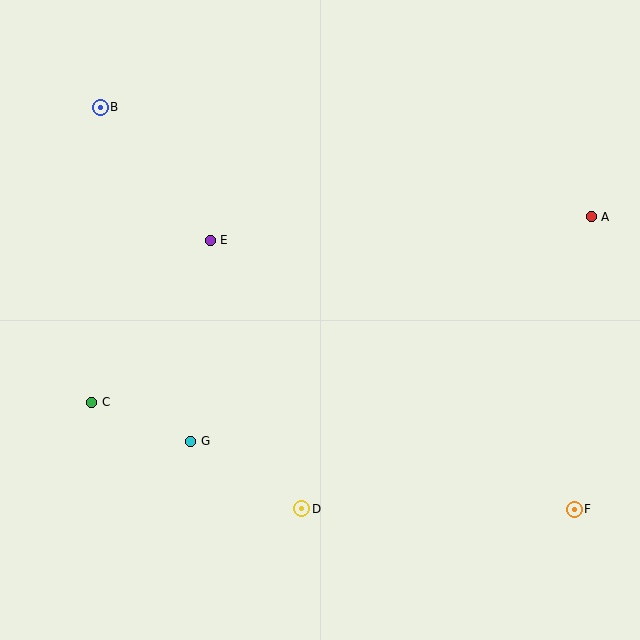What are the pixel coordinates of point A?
Point A is at (591, 217).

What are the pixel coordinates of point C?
Point C is at (92, 402).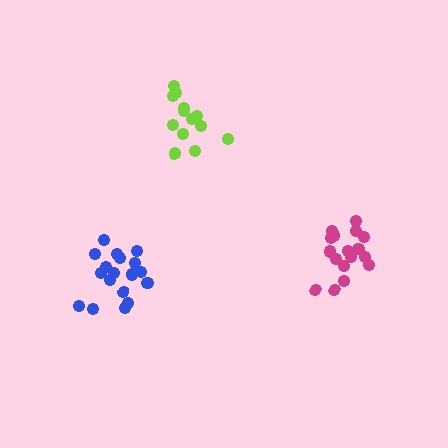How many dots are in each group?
Group 1: 17 dots, Group 2: 13 dots, Group 3: 18 dots (48 total).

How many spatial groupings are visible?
There are 3 spatial groupings.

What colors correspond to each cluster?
The clusters are colored: magenta, lime, blue.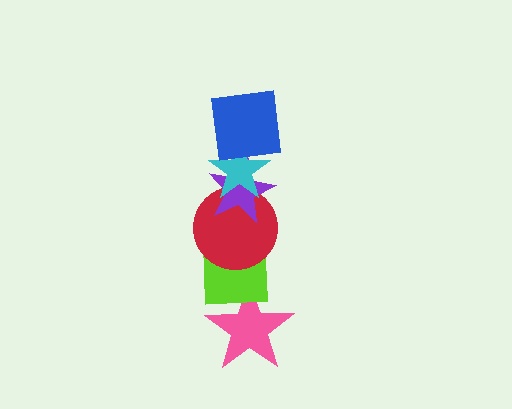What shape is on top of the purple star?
The cyan star is on top of the purple star.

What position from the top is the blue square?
The blue square is 1st from the top.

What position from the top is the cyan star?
The cyan star is 2nd from the top.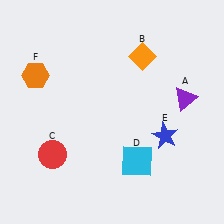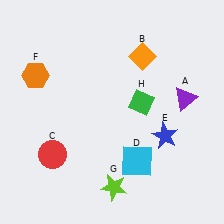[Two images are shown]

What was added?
A lime star (G), a green diamond (H) were added in Image 2.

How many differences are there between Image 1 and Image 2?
There are 2 differences between the two images.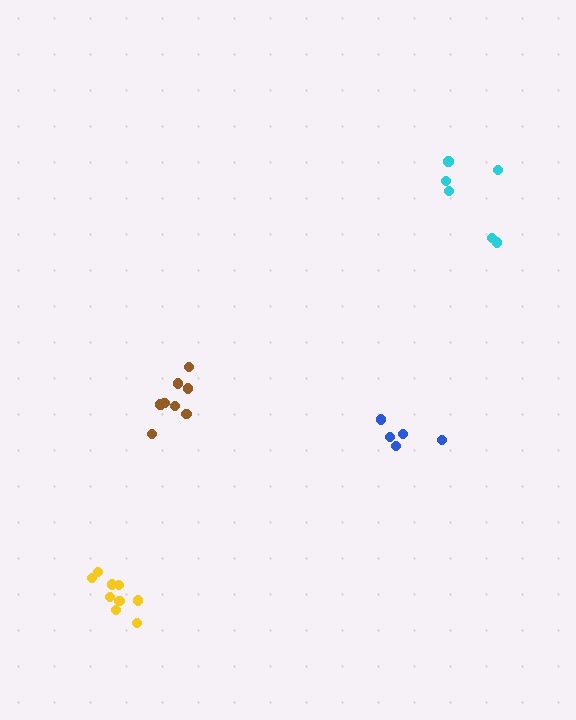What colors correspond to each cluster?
The clusters are colored: blue, brown, cyan, yellow.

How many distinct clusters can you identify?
There are 4 distinct clusters.